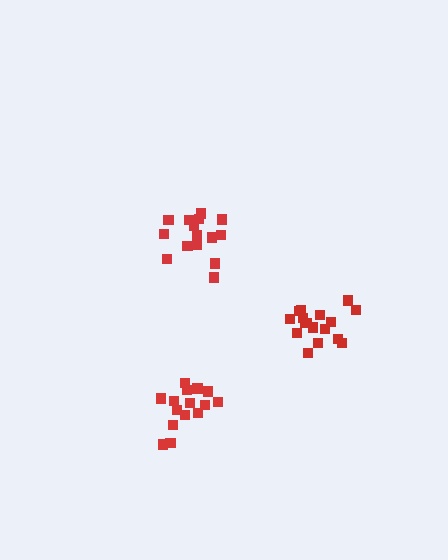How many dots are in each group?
Group 1: 15 dots, Group 2: 15 dots, Group 3: 17 dots (47 total).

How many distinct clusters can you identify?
There are 3 distinct clusters.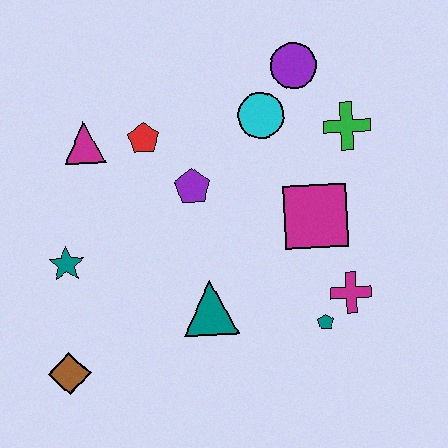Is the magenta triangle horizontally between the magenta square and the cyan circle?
No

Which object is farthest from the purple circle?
The brown diamond is farthest from the purple circle.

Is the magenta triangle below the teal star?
No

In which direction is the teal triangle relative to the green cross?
The teal triangle is below the green cross.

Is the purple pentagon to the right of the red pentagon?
Yes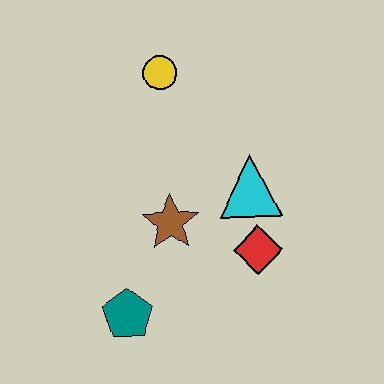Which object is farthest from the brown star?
The yellow circle is farthest from the brown star.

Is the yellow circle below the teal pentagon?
No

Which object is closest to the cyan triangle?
The red diamond is closest to the cyan triangle.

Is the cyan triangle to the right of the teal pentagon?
Yes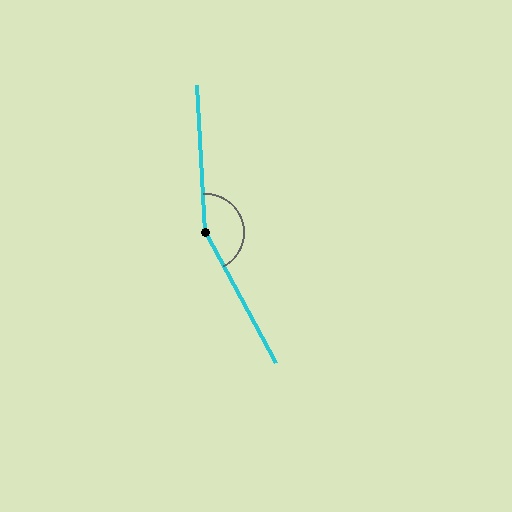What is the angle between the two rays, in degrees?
Approximately 155 degrees.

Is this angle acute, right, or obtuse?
It is obtuse.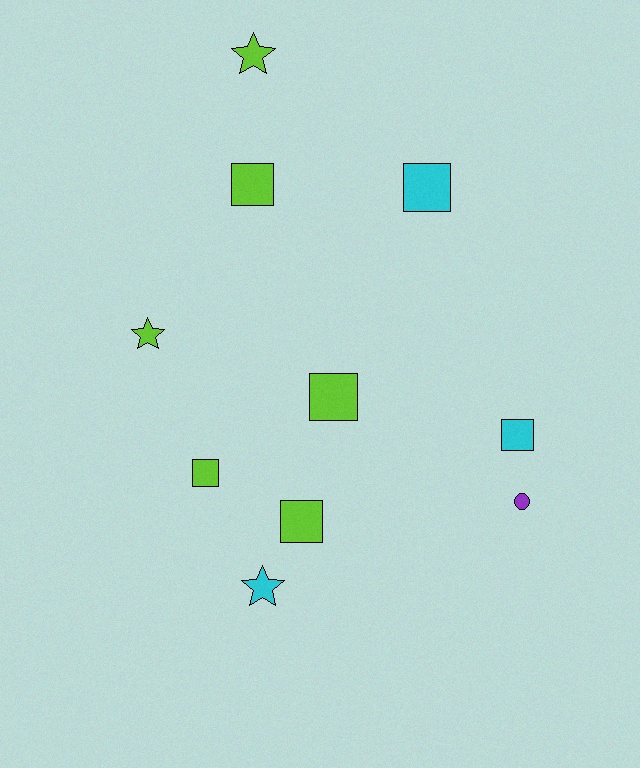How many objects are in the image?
There are 10 objects.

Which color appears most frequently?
Lime, with 6 objects.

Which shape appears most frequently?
Square, with 6 objects.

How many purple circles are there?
There is 1 purple circle.